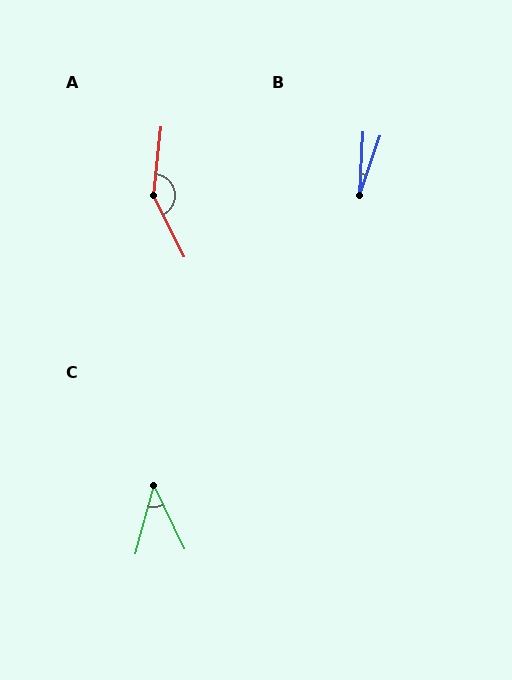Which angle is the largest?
A, at approximately 147 degrees.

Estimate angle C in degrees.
Approximately 40 degrees.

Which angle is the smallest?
B, at approximately 16 degrees.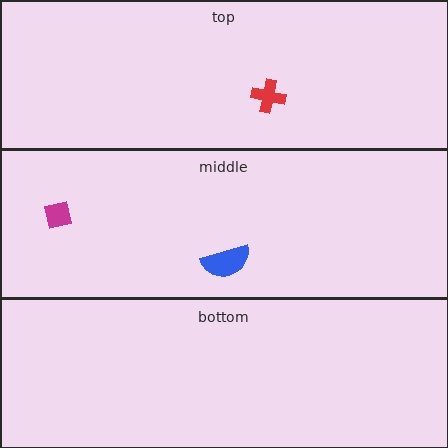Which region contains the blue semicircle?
The middle region.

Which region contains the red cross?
The top region.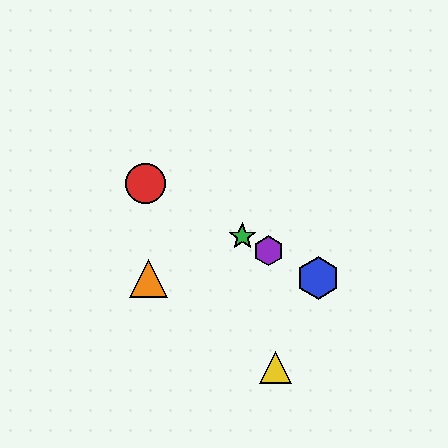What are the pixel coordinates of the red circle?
The red circle is at (146, 184).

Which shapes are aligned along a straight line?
The red circle, the blue hexagon, the green star, the purple hexagon are aligned along a straight line.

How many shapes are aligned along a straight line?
4 shapes (the red circle, the blue hexagon, the green star, the purple hexagon) are aligned along a straight line.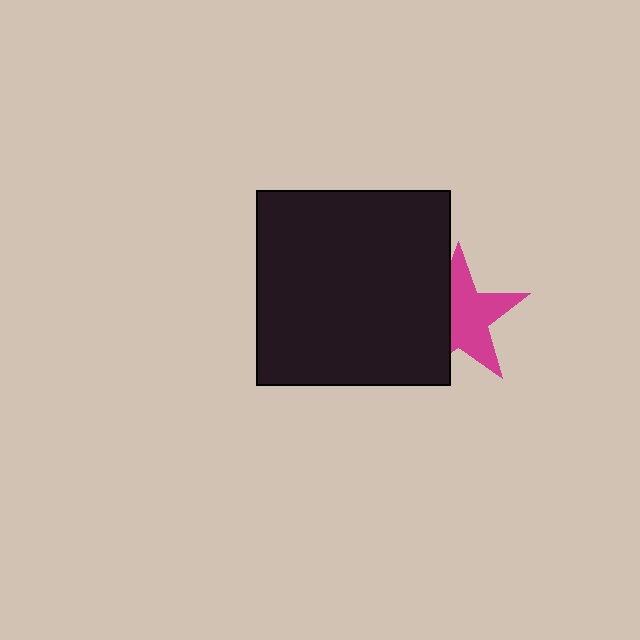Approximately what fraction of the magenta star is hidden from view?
Roughly 40% of the magenta star is hidden behind the black square.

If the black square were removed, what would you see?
You would see the complete magenta star.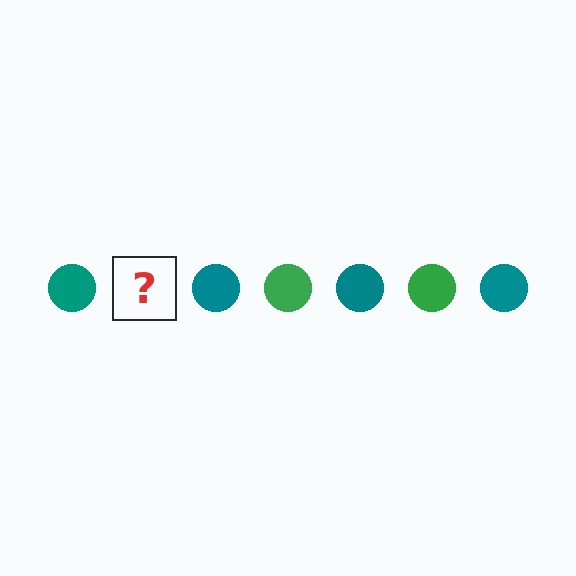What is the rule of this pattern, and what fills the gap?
The rule is that the pattern cycles through teal, green circles. The gap should be filled with a green circle.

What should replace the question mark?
The question mark should be replaced with a green circle.